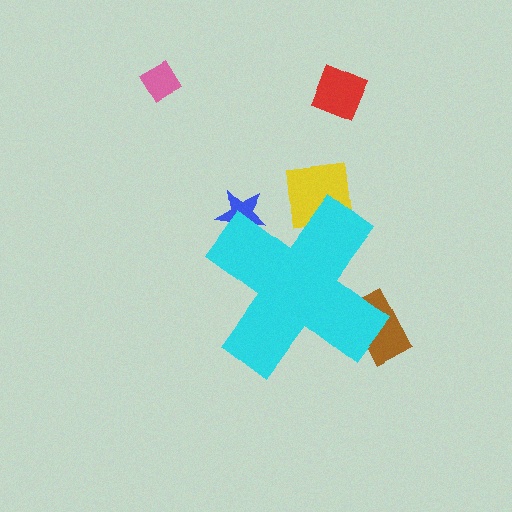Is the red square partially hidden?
No, the red square is fully visible.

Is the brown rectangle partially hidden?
Yes, the brown rectangle is partially hidden behind the cyan cross.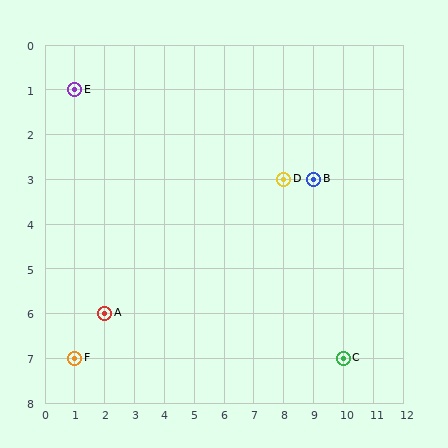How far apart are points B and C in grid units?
Points B and C are 1 column and 4 rows apart (about 4.1 grid units diagonally).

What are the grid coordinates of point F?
Point F is at grid coordinates (1, 7).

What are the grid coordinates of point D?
Point D is at grid coordinates (8, 3).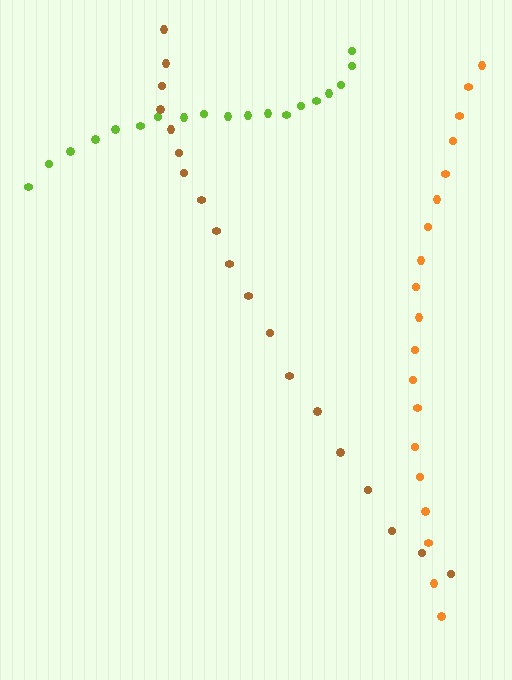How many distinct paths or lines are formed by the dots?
There are 3 distinct paths.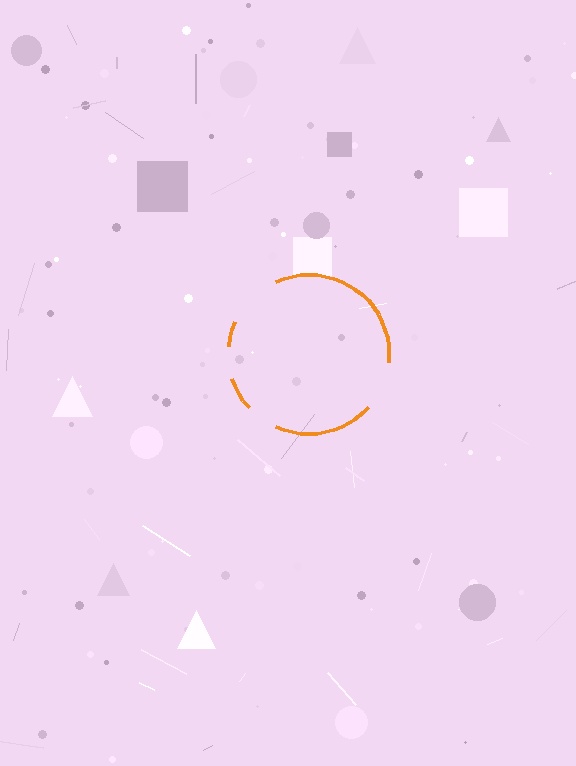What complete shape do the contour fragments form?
The contour fragments form a circle.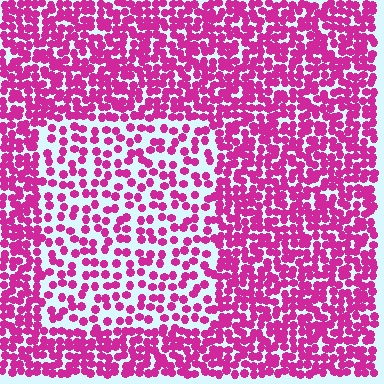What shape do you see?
I see a rectangle.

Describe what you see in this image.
The image contains small magenta elements arranged at two different densities. A rectangle-shaped region is visible where the elements are less densely packed than the surrounding area.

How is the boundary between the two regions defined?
The boundary is defined by a change in element density (approximately 2.0x ratio). All elements are the same color, size, and shape.